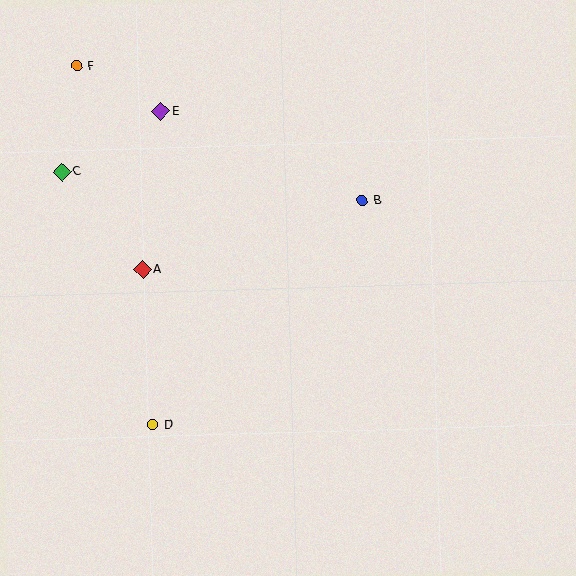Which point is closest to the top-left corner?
Point F is closest to the top-left corner.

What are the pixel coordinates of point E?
Point E is at (160, 112).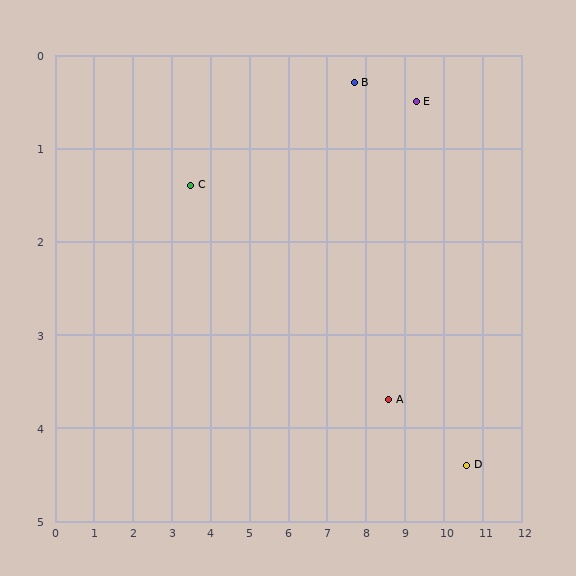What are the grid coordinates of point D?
Point D is at approximately (10.6, 4.4).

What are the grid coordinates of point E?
Point E is at approximately (9.3, 0.5).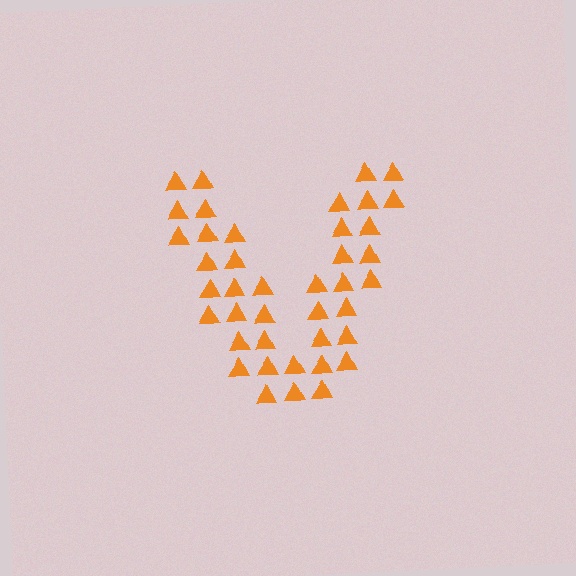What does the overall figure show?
The overall figure shows the letter V.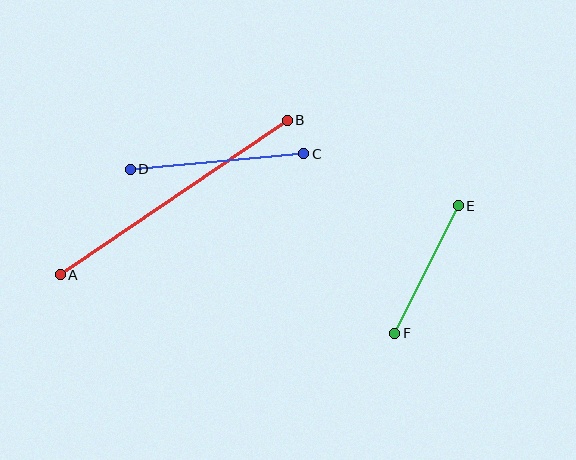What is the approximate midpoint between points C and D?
The midpoint is at approximately (217, 161) pixels.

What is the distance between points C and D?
The distance is approximately 174 pixels.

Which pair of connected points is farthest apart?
Points A and B are farthest apart.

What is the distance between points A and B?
The distance is approximately 274 pixels.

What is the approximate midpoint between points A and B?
The midpoint is at approximately (174, 197) pixels.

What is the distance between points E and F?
The distance is approximately 143 pixels.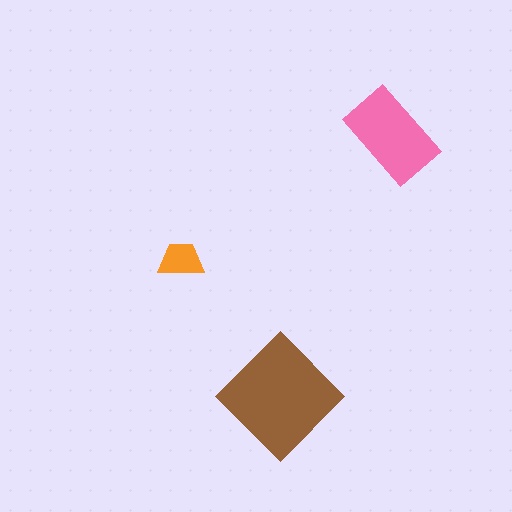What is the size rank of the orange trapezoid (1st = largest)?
3rd.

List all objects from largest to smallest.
The brown diamond, the pink rectangle, the orange trapezoid.